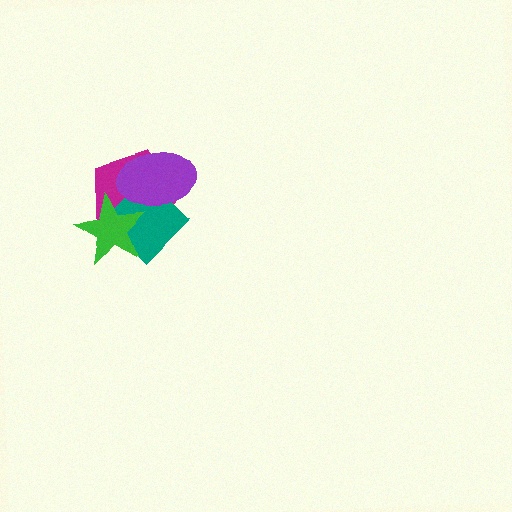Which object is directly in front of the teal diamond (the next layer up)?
The purple ellipse is directly in front of the teal diamond.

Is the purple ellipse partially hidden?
Yes, it is partially covered by another shape.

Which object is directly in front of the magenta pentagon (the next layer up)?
The teal diamond is directly in front of the magenta pentagon.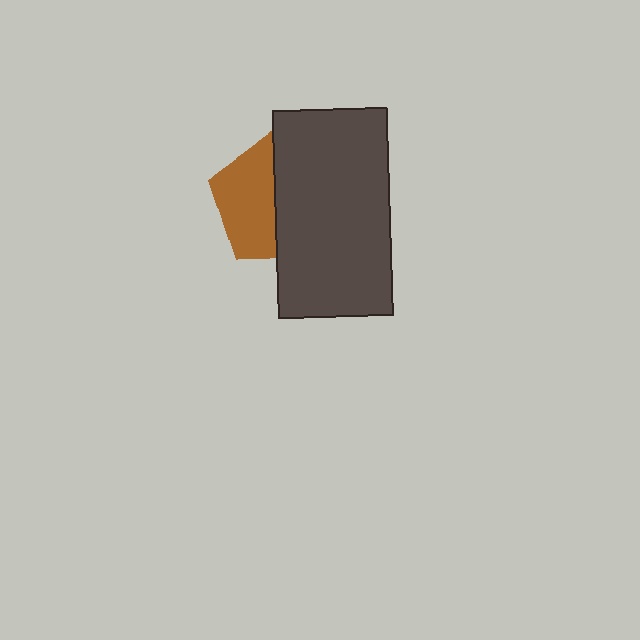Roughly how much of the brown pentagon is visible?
About half of it is visible (roughly 48%).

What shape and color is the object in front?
The object in front is a dark gray rectangle.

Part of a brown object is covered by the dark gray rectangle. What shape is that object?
It is a pentagon.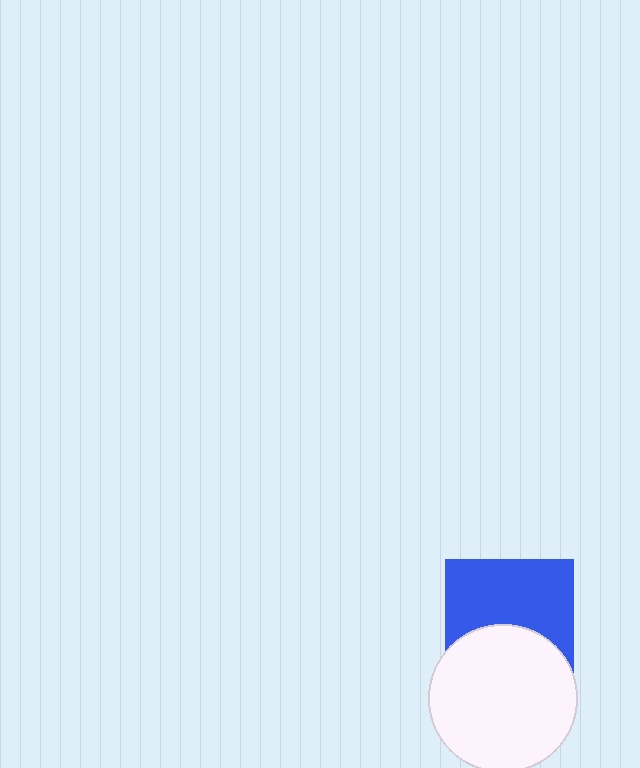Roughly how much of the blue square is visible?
About half of it is visible (roughly 59%).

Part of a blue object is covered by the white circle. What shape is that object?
It is a square.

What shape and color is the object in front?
The object in front is a white circle.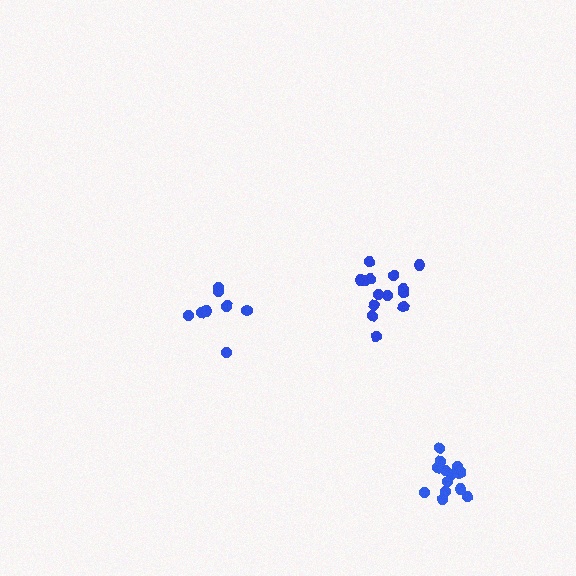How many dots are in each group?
Group 1: 9 dots, Group 2: 14 dots, Group 3: 14 dots (37 total).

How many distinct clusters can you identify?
There are 3 distinct clusters.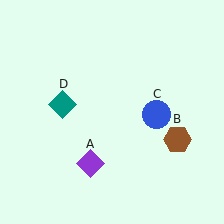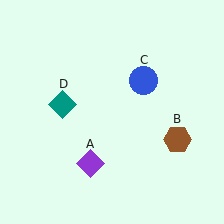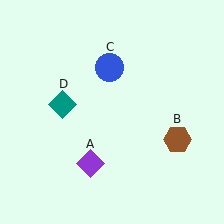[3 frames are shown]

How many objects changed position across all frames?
1 object changed position: blue circle (object C).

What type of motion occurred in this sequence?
The blue circle (object C) rotated counterclockwise around the center of the scene.